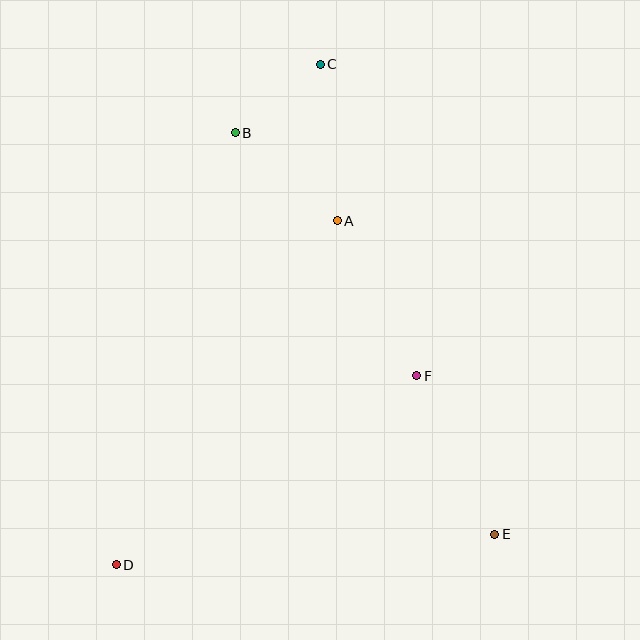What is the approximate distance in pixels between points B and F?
The distance between B and F is approximately 304 pixels.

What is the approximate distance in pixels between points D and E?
The distance between D and E is approximately 380 pixels.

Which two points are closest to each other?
Points B and C are closest to each other.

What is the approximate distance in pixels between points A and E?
The distance between A and E is approximately 351 pixels.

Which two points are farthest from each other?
Points C and D are farthest from each other.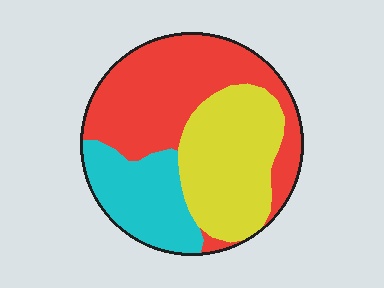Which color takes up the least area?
Cyan, at roughly 20%.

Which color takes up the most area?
Red, at roughly 45%.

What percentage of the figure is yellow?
Yellow covers 33% of the figure.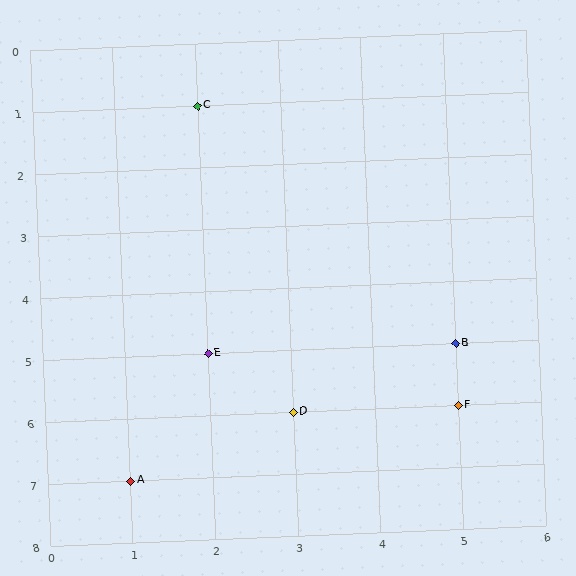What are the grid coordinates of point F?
Point F is at grid coordinates (5, 6).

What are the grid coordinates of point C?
Point C is at grid coordinates (2, 1).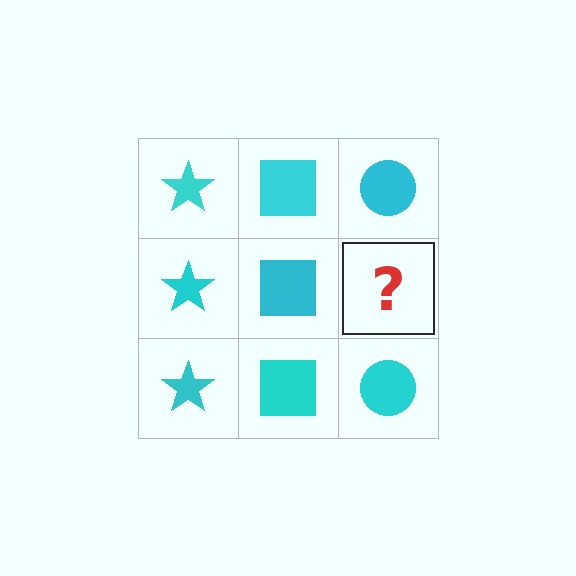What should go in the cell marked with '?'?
The missing cell should contain a cyan circle.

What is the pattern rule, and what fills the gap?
The rule is that each column has a consistent shape. The gap should be filled with a cyan circle.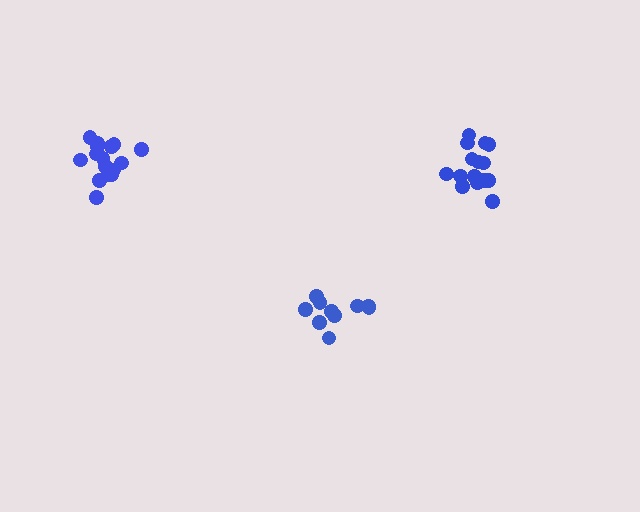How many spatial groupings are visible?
There are 3 spatial groupings.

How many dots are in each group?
Group 1: 16 dots, Group 2: 15 dots, Group 3: 10 dots (41 total).